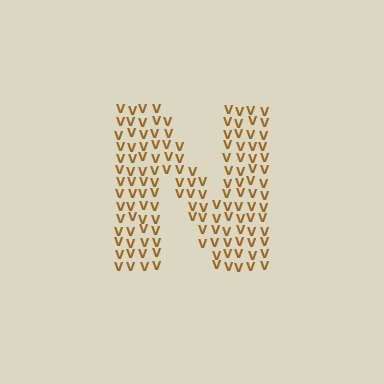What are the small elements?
The small elements are letter V's.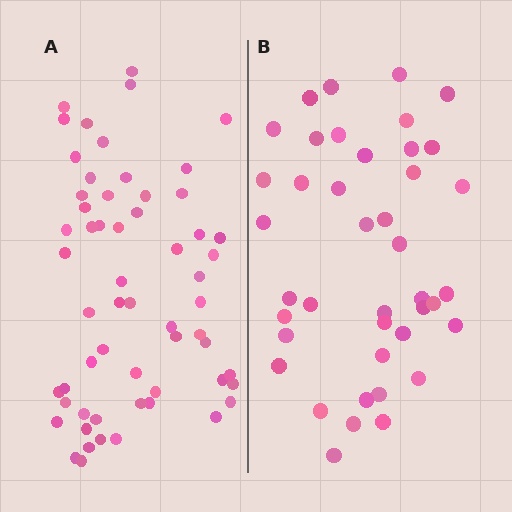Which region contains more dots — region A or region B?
Region A (the left region) has more dots.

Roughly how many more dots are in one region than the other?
Region A has approximately 20 more dots than region B.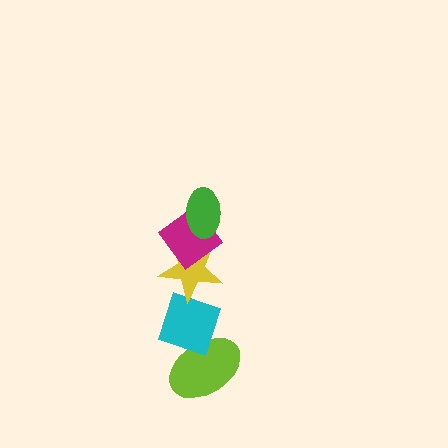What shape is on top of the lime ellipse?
The cyan diamond is on top of the lime ellipse.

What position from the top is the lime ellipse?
The lime ellipse is 5th from the top.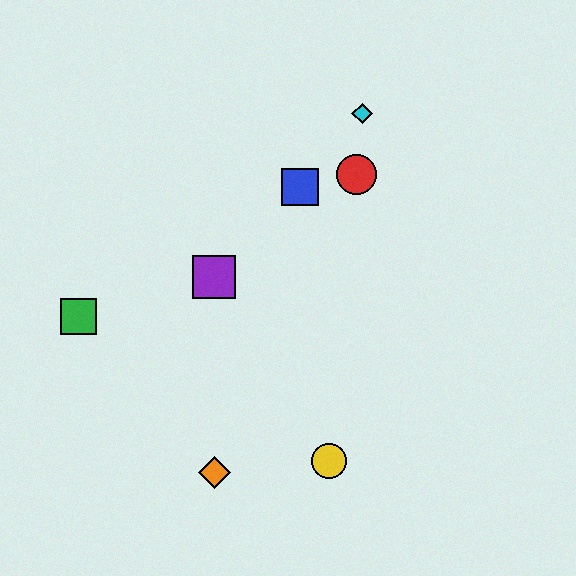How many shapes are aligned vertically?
2 shapes (the purple square, the orange diamond) are aligned vertically.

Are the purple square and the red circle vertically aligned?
No, the purple square is at x≈214 and the red circle is at x≈357.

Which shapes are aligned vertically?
The purple square, the orange diamond are aligned vertically.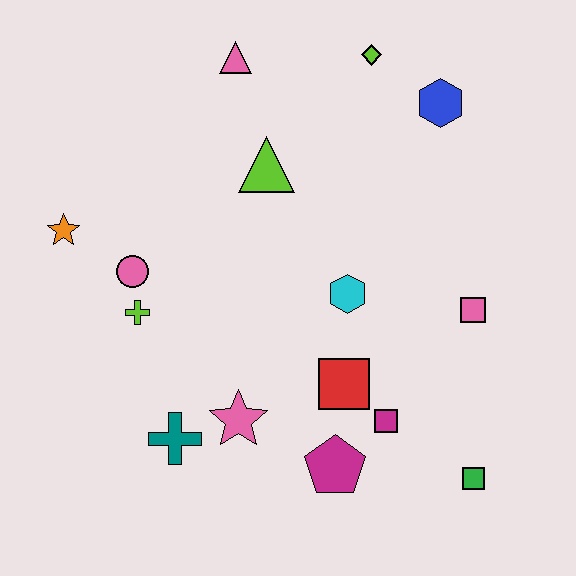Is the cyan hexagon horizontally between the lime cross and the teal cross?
No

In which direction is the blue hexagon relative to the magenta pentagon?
The blue hexagon is above the magenta pentagon.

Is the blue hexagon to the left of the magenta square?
No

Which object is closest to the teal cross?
The pink star is closest to the teal cross.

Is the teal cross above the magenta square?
No